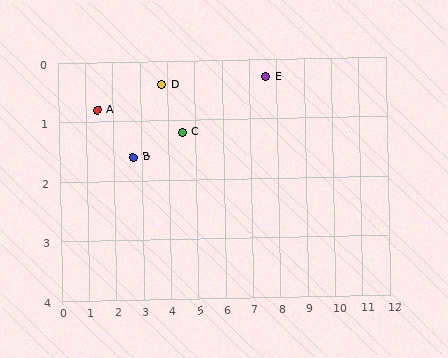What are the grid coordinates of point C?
Point C is at approximately (4.5, 1.2).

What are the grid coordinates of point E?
Point E is at approximately (7.6, 0.3).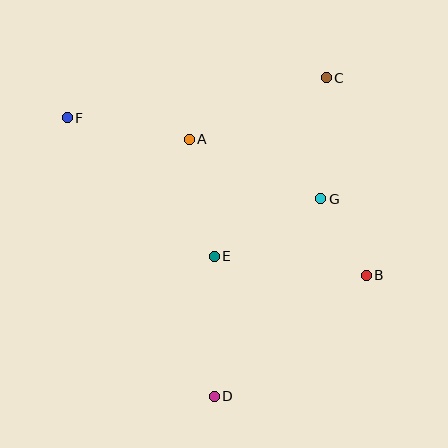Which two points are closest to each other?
Points B and G are closest to each other.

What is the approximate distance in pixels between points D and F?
The distance between D and F is approximately 315 pixels.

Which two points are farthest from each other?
Points B and F are farthest from each other.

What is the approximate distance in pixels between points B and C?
The distance between B and C is approximately 201 pixels.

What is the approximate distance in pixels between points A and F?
The distance between A and F is approximately 124 pixels.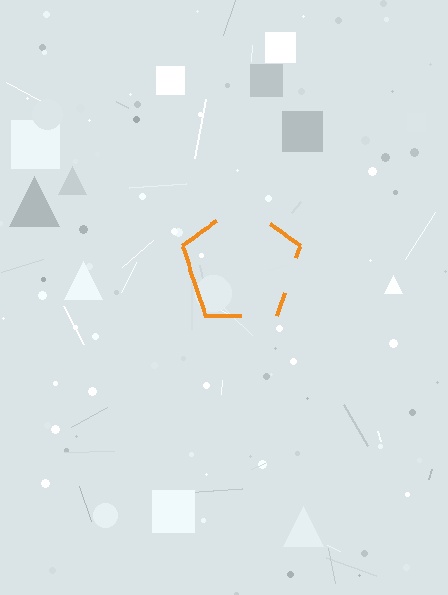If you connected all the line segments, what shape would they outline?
They would outline a pentagon.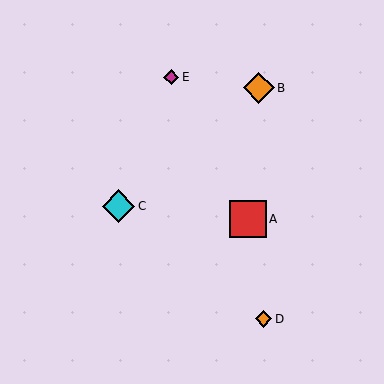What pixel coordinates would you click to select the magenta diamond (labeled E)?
Click at (171, 77) to select the magenta diamond E.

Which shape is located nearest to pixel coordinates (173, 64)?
The magenta diamond (labeled E) at (171, 77) is nearest to that location.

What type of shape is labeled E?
Shape E is a magenta diamond.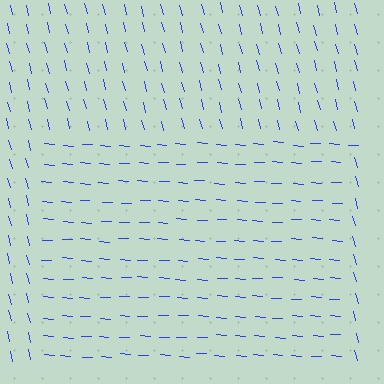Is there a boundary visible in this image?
Yes, there is a texture boundary formed by a change in line orientation.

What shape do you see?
I see a rectangle.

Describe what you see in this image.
The image is filled with small blue line segments. A rectangle region in the image has lines oriented differently from the surrounding lines, creating a visible texture boundary.